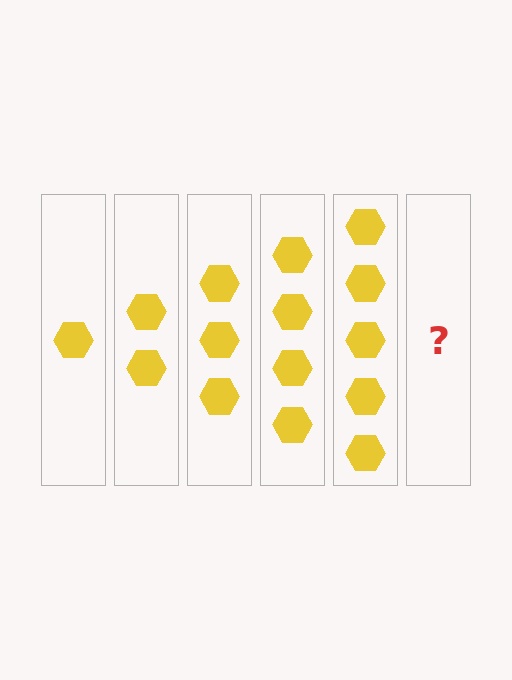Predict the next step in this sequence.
The next step is 6 hexagons.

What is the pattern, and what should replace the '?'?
The pattern is that each step adds one more hexagon. The '?' should be 6 hexagons.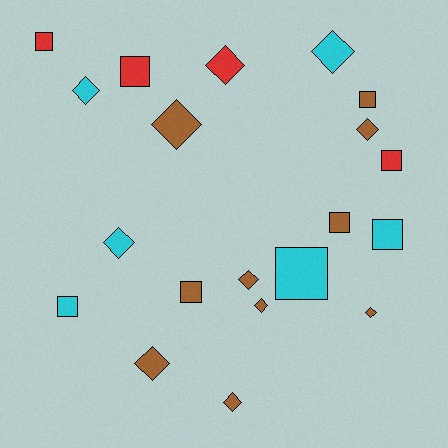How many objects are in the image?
There are 20 objects.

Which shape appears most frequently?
Diamond, with 11 objects.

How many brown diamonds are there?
There are 7 brown diamonds.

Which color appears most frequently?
Brown, with 10 objects.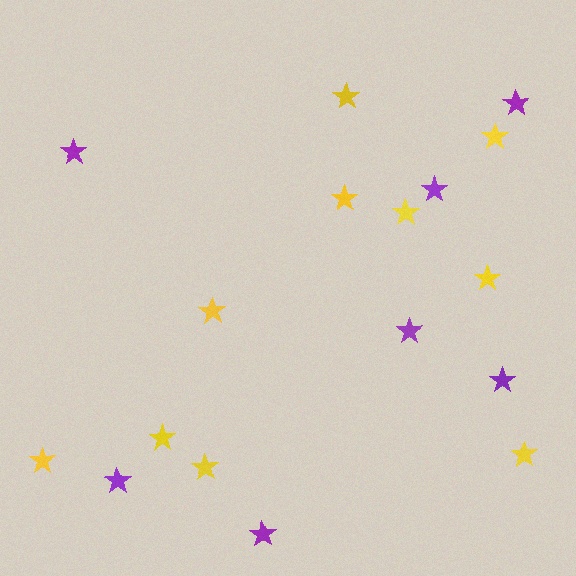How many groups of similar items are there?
There are 2 groups: one group of purple stars (7) and one group of yellow stars (10).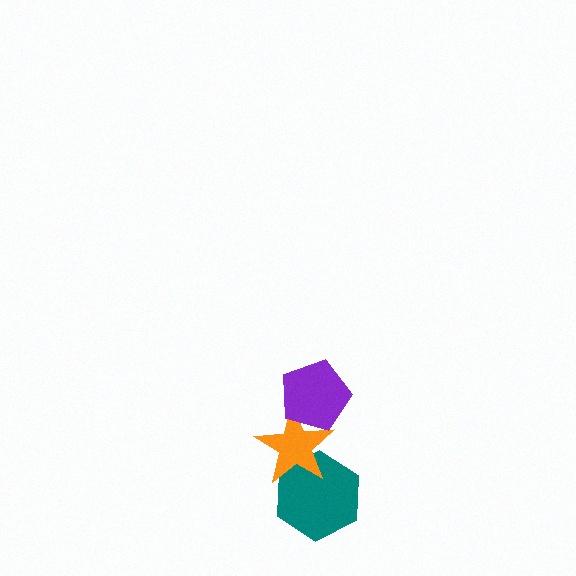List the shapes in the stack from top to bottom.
From top to bottom: the purple pentagon, the orange star, the teal hexagon.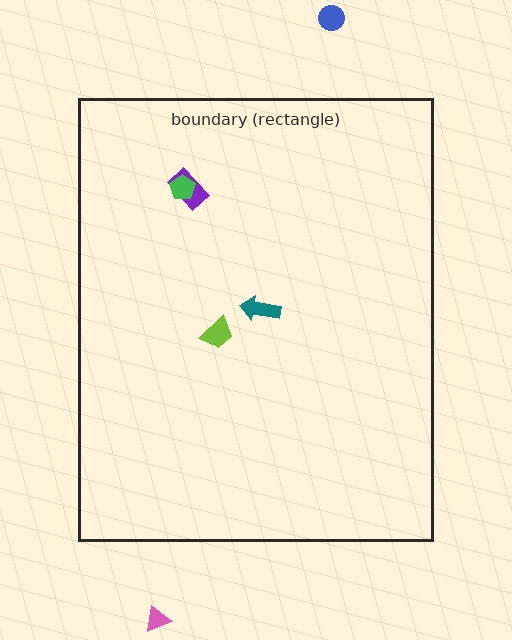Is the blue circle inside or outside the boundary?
Outside.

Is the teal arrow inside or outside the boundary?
Inside.